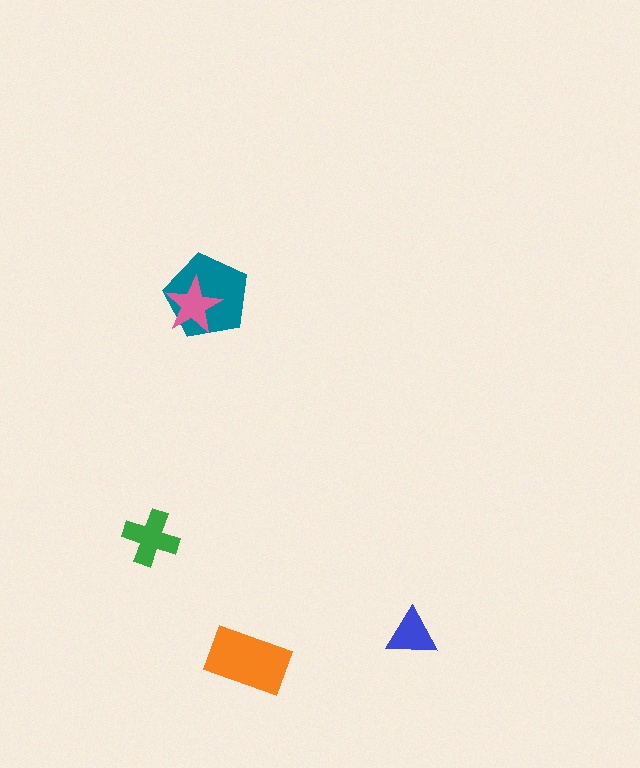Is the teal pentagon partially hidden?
Yes, it is partially covered by another shape.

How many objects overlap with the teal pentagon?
1 object overlaps with the teal pentagon.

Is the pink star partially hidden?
No, no other shape covers it.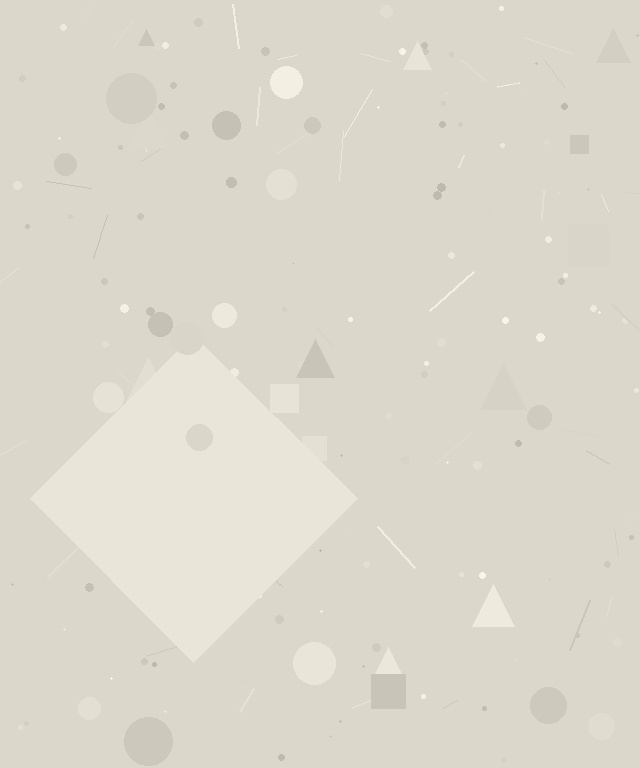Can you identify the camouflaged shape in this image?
The camouflaged shape is a diamond.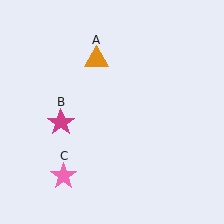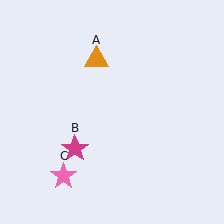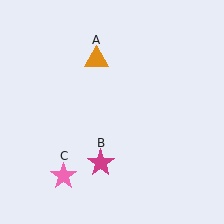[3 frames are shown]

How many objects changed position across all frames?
1 object changed position: magenta star (object B).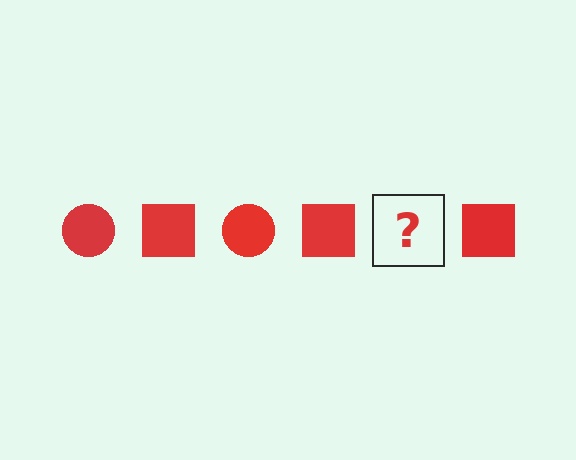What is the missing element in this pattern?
The missing element is a red circle.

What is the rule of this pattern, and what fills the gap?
The rule is that the pattern cycles through circle, square shapes in red. The gap should be filled with a red circle.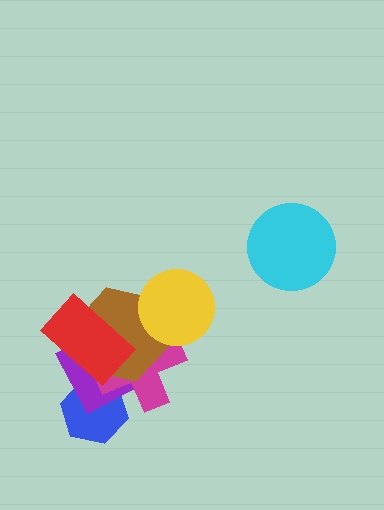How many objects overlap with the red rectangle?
3 objects overlap with the red rectangle.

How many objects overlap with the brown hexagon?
4 objects overlap with the brown hexagon.